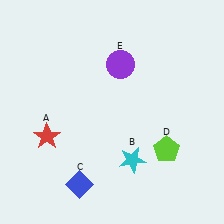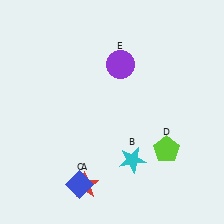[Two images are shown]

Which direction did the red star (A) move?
The red star (A) moved down.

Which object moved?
The red star (A) moved down.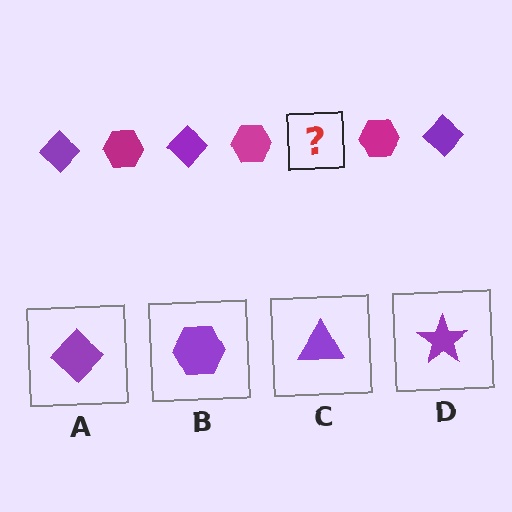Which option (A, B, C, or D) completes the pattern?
A.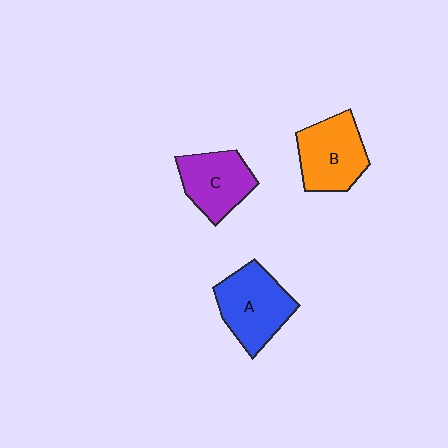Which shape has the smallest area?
Shape C (purple).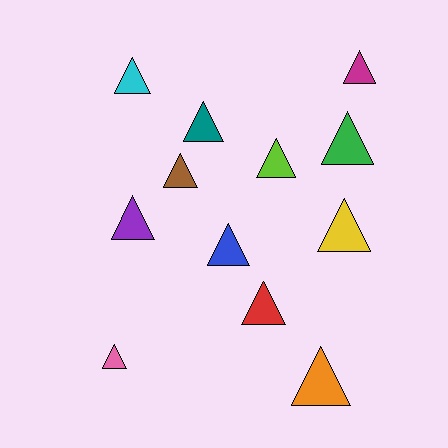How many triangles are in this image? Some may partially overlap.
There are 12 triangles.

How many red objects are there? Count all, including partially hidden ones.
There is 1 red object.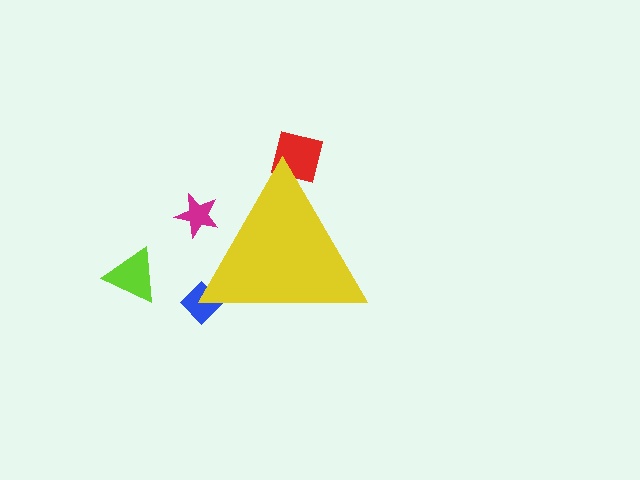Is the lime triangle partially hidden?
No, the lime triangle is fully visible.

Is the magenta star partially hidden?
Yes, the magenta star is partially hidden behind the yellow triangle.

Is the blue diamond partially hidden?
Yes, the blue diamond is partially hidden behind the yellow triangle.